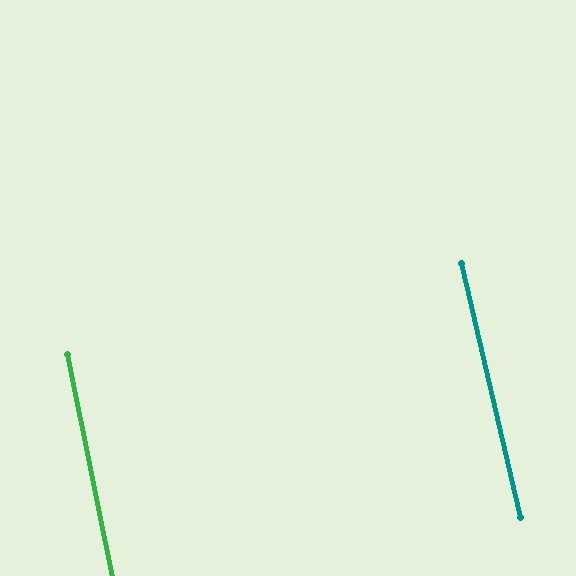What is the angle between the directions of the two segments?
Approximately 2 degrees.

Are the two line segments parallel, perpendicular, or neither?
Parallel — their directions differ by only 1.8°.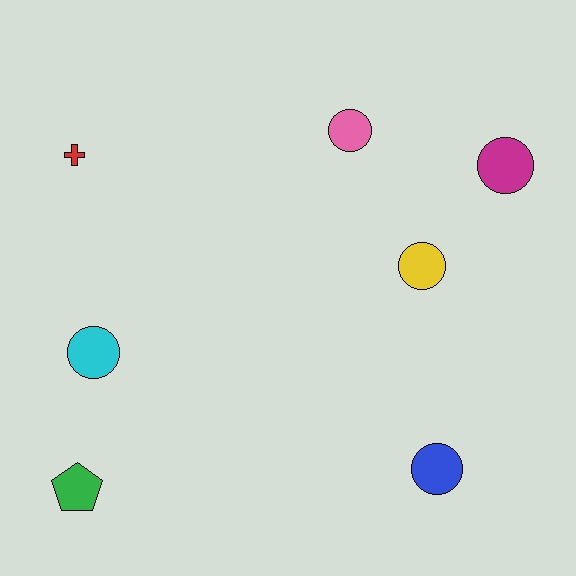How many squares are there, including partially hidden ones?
There are no squares.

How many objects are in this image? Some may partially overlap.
There are 7 objects.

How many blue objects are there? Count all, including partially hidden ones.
There is 1 blue object.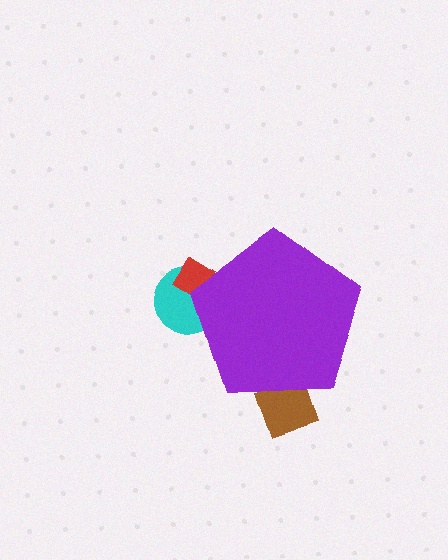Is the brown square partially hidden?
Yes, the brown square is partially hidden behind the purple pentagon.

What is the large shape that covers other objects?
A purple pentagon.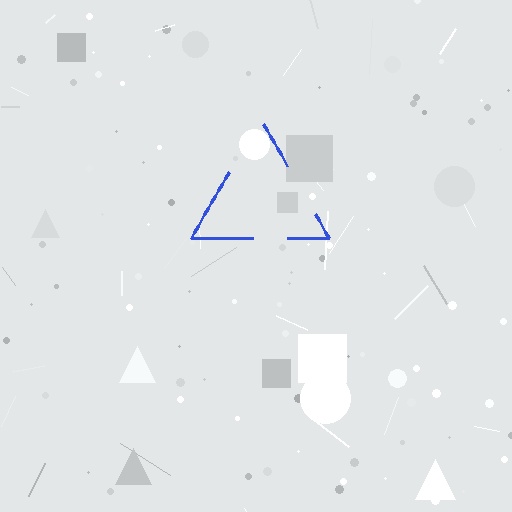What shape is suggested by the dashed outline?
The dashed outline suggests a triangle.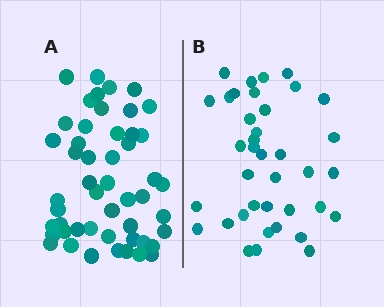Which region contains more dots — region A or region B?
Region A (the left region) has more dots.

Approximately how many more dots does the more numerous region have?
Region A has roughly 12 or so more dots than region B.